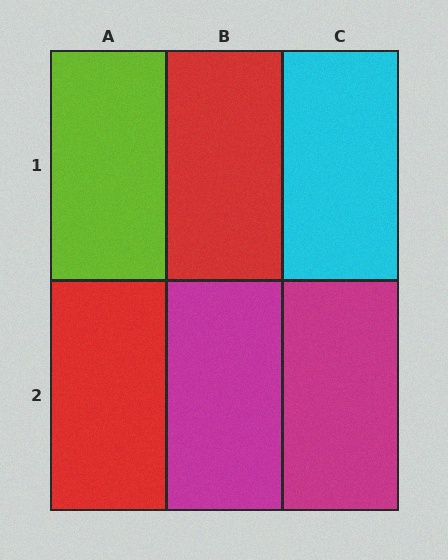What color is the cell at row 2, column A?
Red.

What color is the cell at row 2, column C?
Magenta.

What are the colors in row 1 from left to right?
Lime, red, cyan.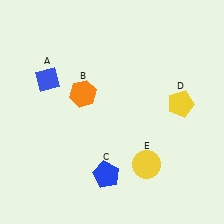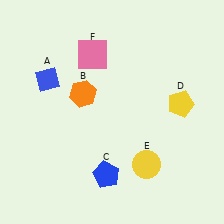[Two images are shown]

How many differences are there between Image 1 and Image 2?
There is 1 difference between the two images.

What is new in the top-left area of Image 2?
A pink square (F) was added in the top-left area of Image 2.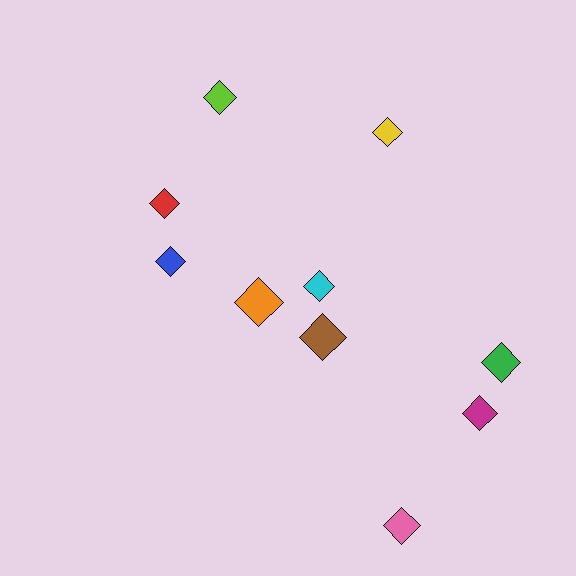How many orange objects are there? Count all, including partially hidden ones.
There is 1 orange object.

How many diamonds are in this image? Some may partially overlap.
There are 10 diamonds.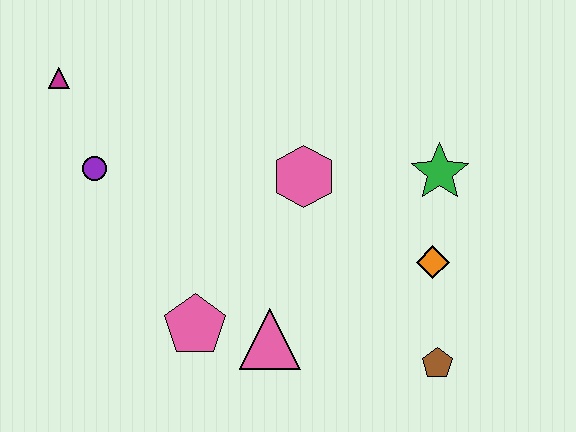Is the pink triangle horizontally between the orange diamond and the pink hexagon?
No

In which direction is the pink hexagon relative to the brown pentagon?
The pink hexagon is above the brown pentagon.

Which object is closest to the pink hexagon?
The green star is closest to the pink hexagon.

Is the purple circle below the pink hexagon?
No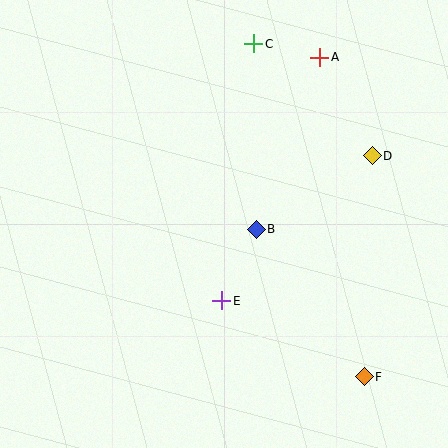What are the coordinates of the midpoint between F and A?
The midpoint between F and A is at (342, 217).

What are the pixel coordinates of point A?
Point A is at (320, 57).